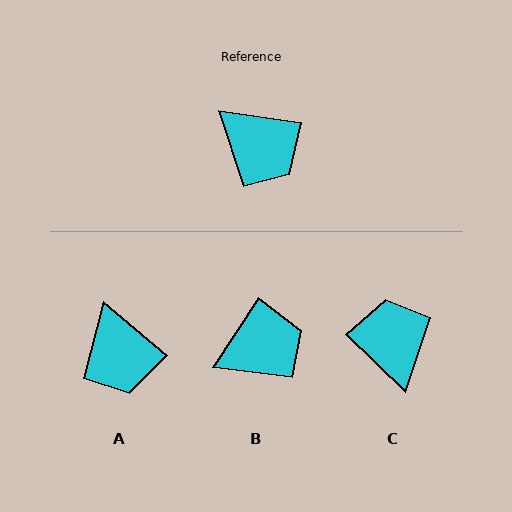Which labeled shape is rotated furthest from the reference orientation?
C, about 144 degrees away.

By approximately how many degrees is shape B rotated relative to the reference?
Approximately 65 degrees counter-clockwise.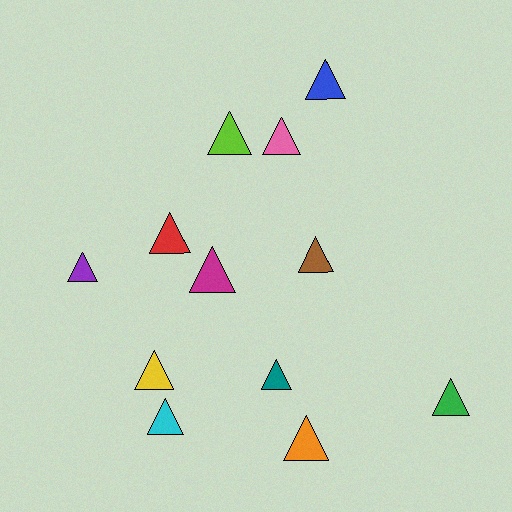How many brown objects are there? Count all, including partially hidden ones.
There is 1 brown object.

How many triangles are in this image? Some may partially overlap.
There are 12 triangles.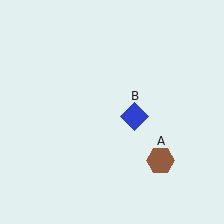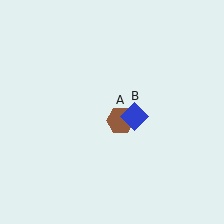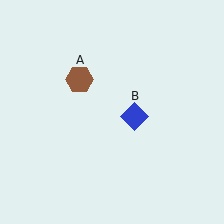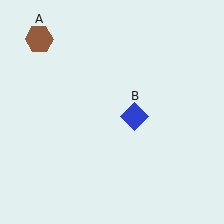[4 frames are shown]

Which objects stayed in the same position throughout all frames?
Blue diamond (object B) remained stationary.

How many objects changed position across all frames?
1 object changed position: brown hexagon (object A).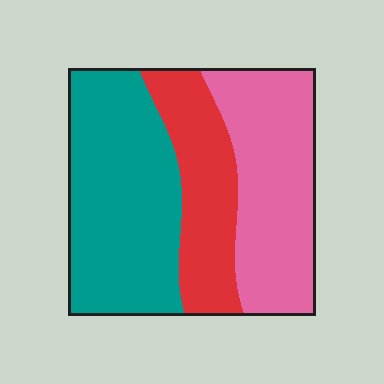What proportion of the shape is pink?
Pink covers 34% of the shape.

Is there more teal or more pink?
Teal.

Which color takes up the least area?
Red, at roughly 25%.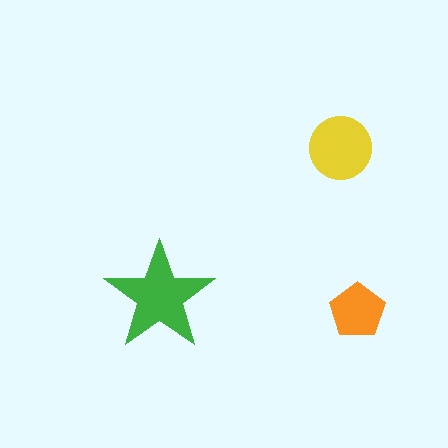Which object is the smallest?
The orange pentagon.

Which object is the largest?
The green star.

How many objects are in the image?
There are 3 objects in the image.